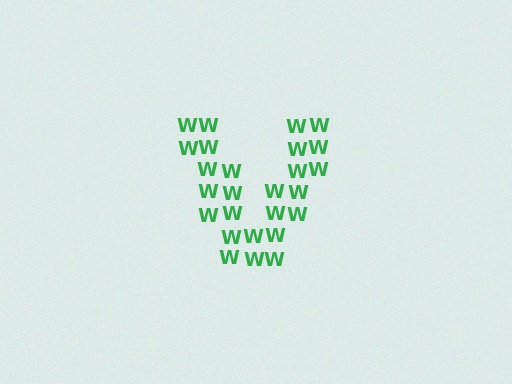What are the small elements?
The small elements are letter W's.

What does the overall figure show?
The overall figure shows the letter V.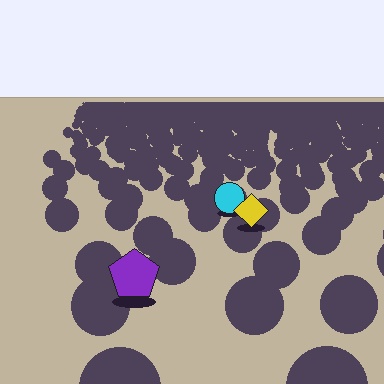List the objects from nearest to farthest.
From nearest to farthest: the purple pentagon, the yellow diamond, the cyan circle.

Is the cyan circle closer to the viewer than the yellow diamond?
No. The yellow diamond is closer — you can tell from the texture gradient: the ground texture is coarser near it.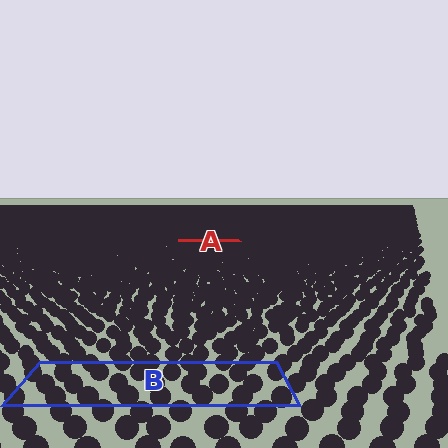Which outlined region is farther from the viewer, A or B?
Region A is farther from the viewer — the texture elements inside it appear smaller and more densely packed.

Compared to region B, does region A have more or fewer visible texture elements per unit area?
Region A has more texture elements per unit area — they are packed more densely because it is farther away.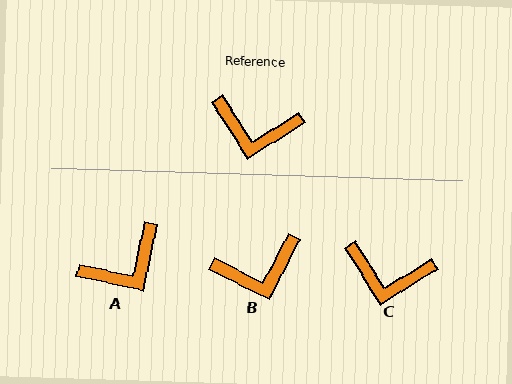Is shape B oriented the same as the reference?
No, it is off by about 31 degrees.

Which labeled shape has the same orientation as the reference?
C.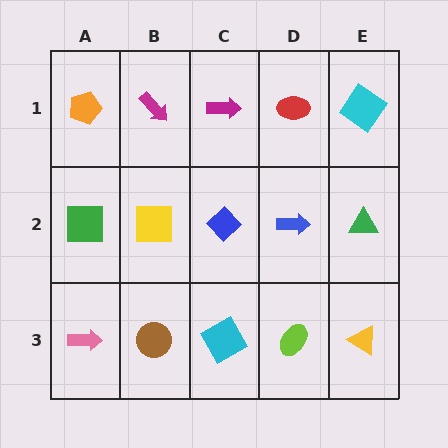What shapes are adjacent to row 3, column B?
A yellow square (row 2, column B), a pink arrow (row 3, column A), a cyan square (row 3, column C).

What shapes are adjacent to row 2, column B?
A magenta arrow (row 1, column B), a brown circle (row 3, column B), a green square (row 2, column A), a blue diamond (row 2, column C).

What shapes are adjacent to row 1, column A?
A green square (row 2, column A), a magenta arrow (row 1, column B).